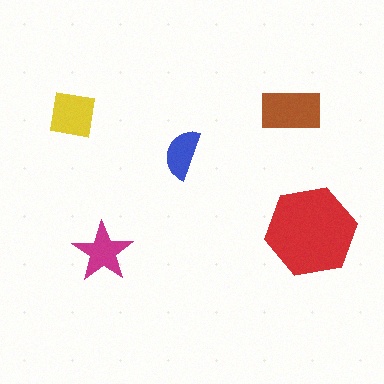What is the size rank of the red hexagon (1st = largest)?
1st.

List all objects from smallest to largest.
The blue semicircle, the magenta star, the yellow square, the brown rectangle, the red hexagon.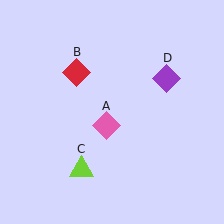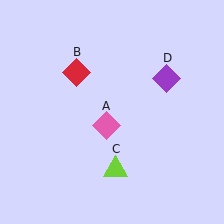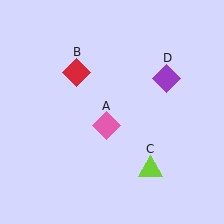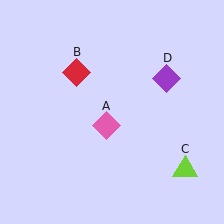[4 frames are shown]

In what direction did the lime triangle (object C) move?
The lime triangle (object C) moved right.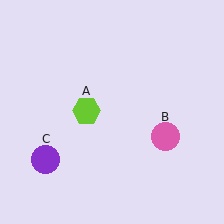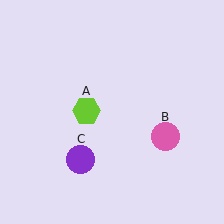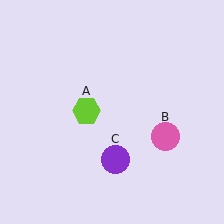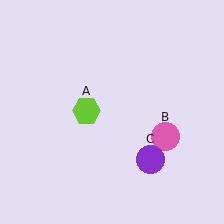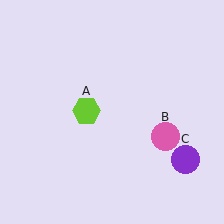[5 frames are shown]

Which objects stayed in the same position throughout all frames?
Lime hexagon (object A) and pink circle (object B) remained stationary.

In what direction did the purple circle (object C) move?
The purple circle (object C) moved right.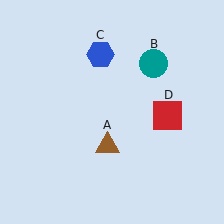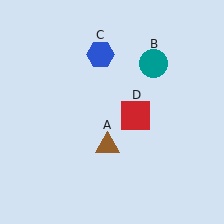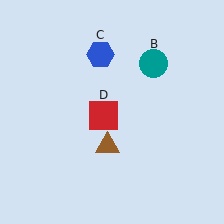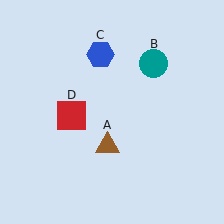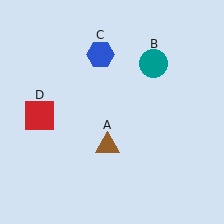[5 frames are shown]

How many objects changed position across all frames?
1 object changed position: red square (object D).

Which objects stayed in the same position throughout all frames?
Brown triangle (object A) and teal circle (object B) and blue hexagon (object C) remained stationary.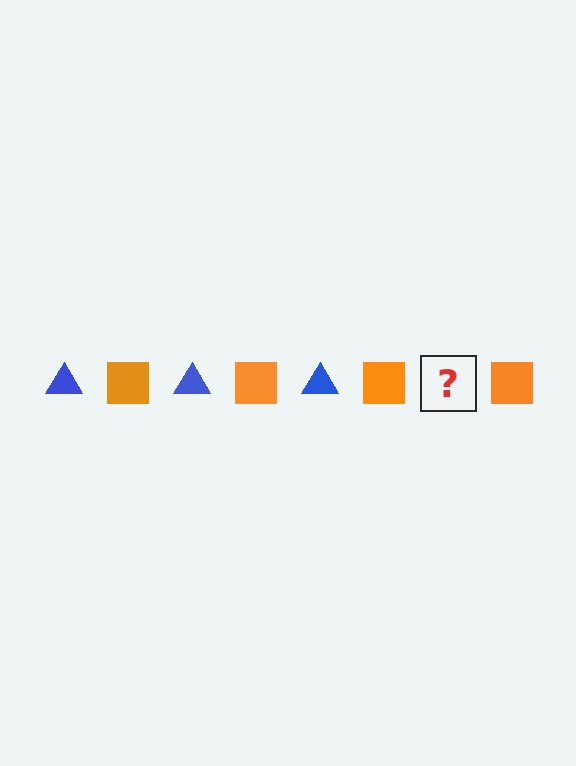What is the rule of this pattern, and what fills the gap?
The rule is that the pattern alternates between blue triangle and orange square. The gap should be filled with a blue triangle.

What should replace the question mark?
The question mark should be replaced with a blue triangle.